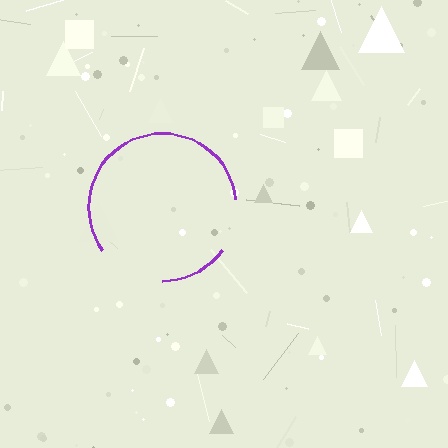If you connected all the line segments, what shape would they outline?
They would outline a circle.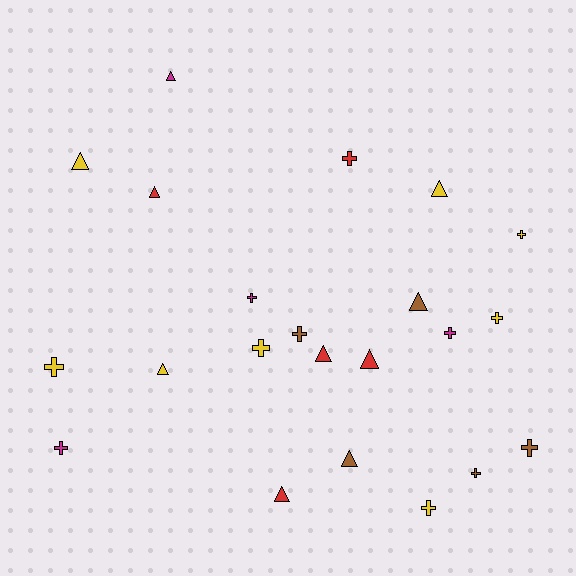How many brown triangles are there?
There are 2 brown triangles.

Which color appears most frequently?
Yellow, with 8 objects.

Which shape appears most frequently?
Cross, with 12 objects.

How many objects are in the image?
There are 22 objects.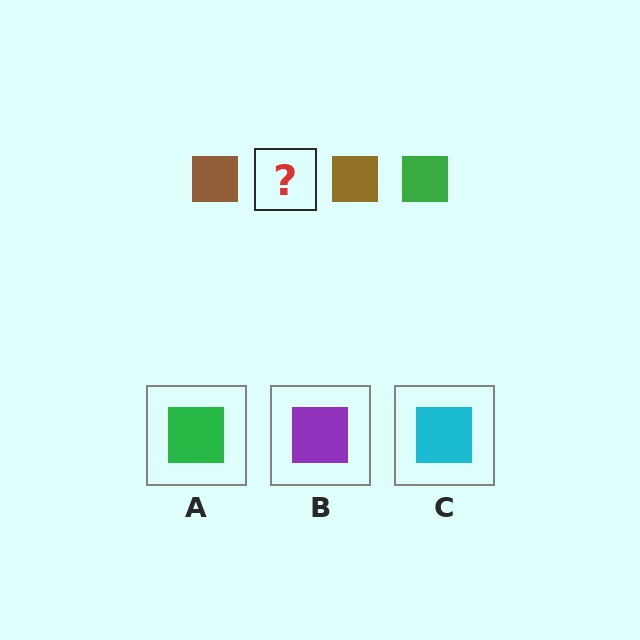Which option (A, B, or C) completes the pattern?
A.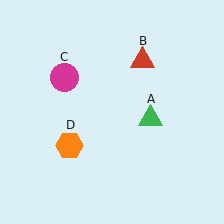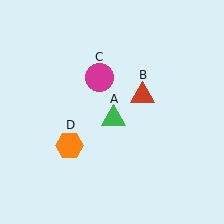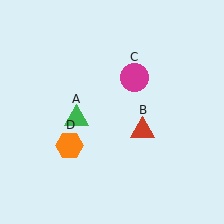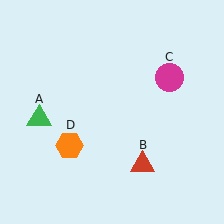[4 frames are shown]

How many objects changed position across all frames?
3 objects changed position: green triangle (object A), red triangle (object B), magenta circle (object C).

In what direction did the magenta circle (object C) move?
The magenta circle (object C) moved right.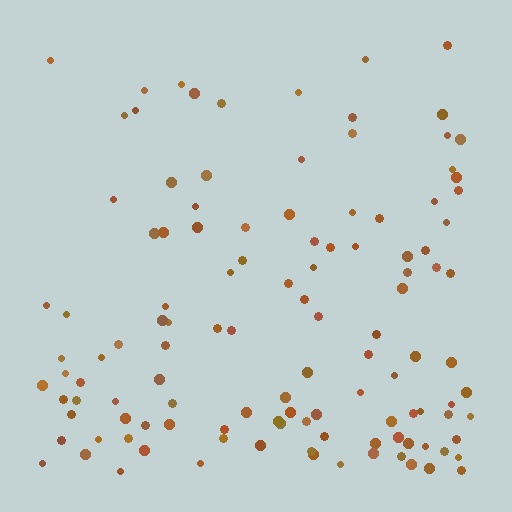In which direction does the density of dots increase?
From top to bottom, with the bottom side densest.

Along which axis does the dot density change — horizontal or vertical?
Vertical.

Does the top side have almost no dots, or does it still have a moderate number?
Still a moderate number, just noticeably fewer than the bottom.